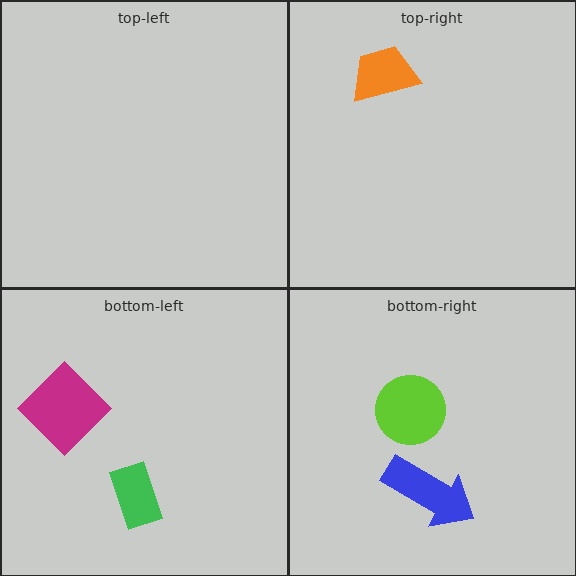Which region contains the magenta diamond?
The bottom-left region.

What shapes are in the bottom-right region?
The blue arrow, the lime circle.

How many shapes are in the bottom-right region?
2.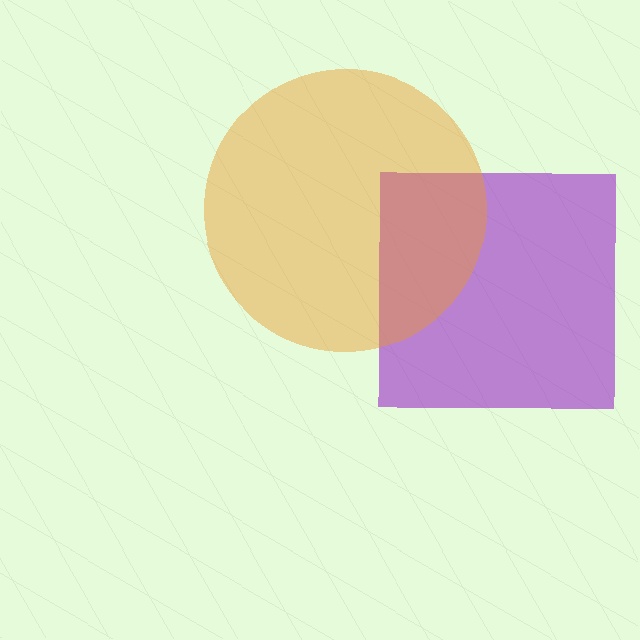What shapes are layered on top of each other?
The layered shapes are: a purple square, an orange circle.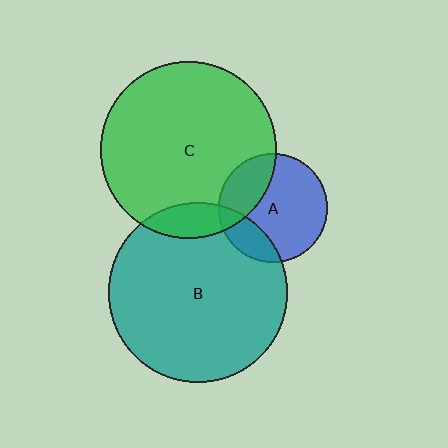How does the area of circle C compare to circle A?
Approximately 2.6 times.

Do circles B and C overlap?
Yes.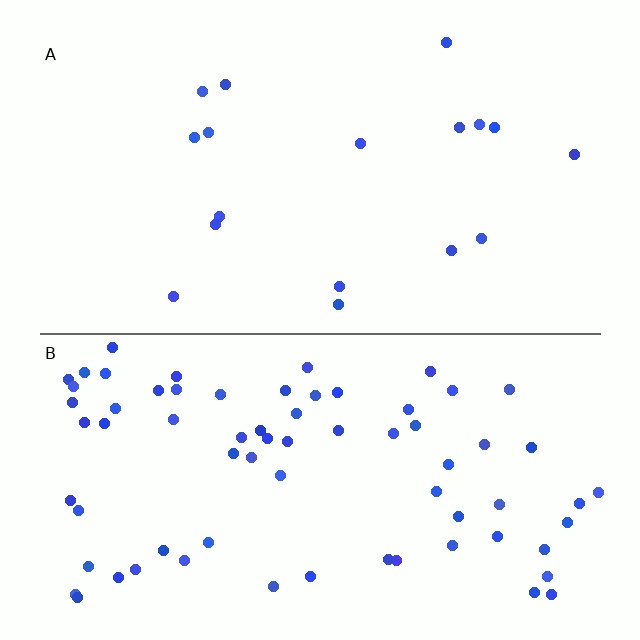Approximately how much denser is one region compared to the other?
Approximately 4.0× — region B over region A.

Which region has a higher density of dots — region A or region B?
B (the bottom).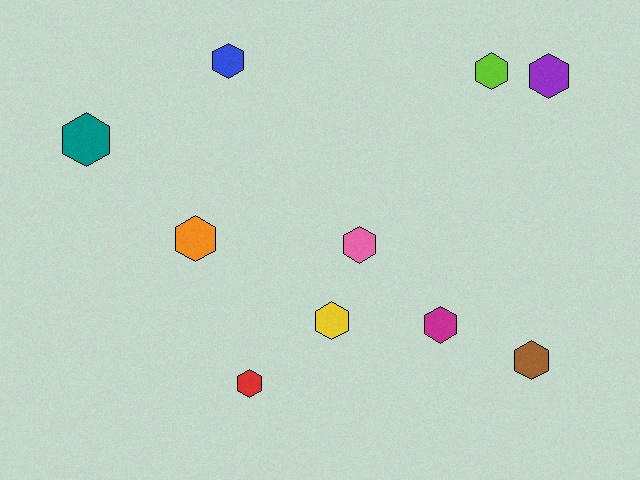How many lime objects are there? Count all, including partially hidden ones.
There is 1 lime object.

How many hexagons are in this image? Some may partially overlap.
There are 10 hexagons.